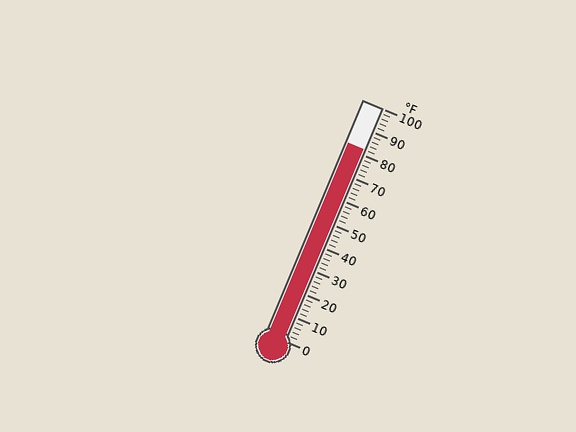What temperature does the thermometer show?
The thermometer shows approximately 82°F.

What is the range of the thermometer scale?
The thermometer scale ranges from 0°F to 100°F.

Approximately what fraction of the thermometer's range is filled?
The thermometer is filled to approximately 80% of its range.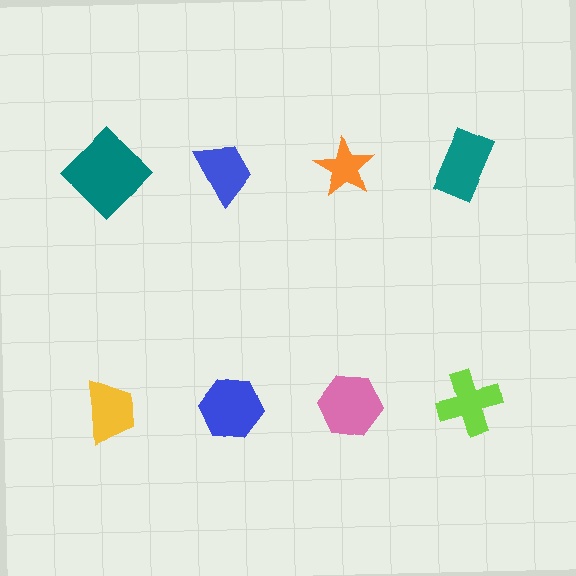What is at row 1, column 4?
A teal rectangle.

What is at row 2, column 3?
A pink hexagon.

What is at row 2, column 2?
A blue hexagon.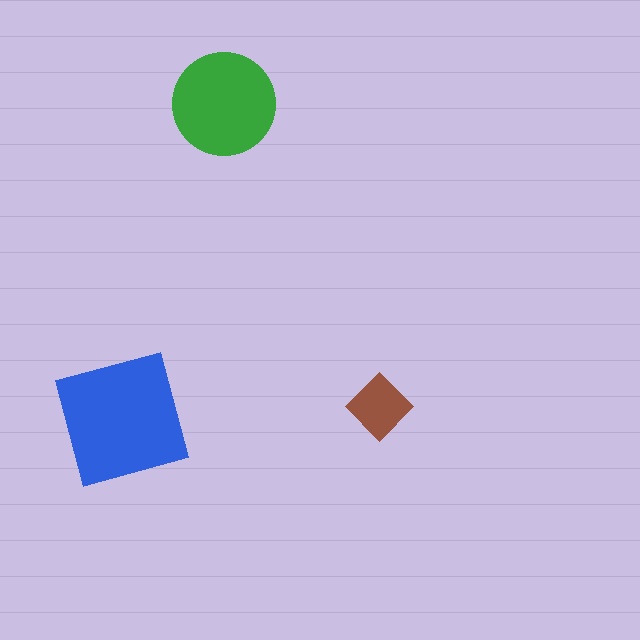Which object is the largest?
The blue square.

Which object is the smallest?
The brown diamond.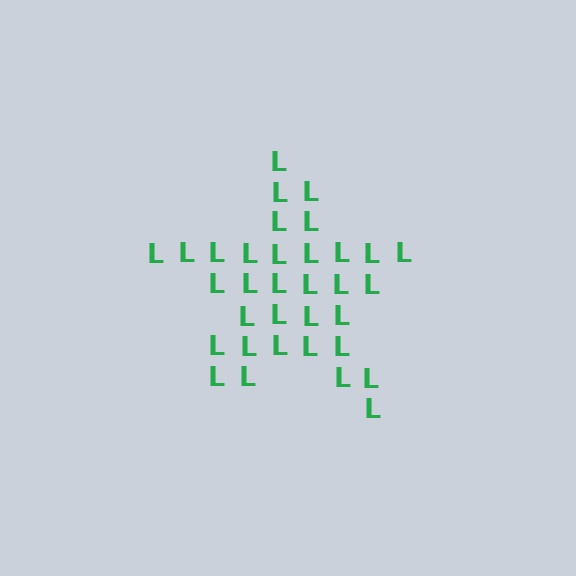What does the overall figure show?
The overall figure shows a star.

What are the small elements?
The small elements are letter L's.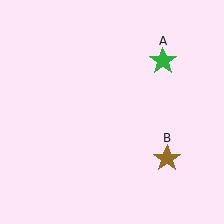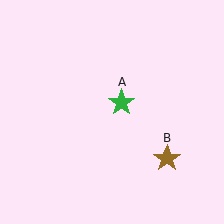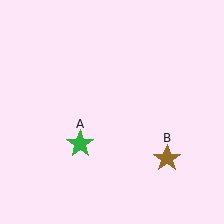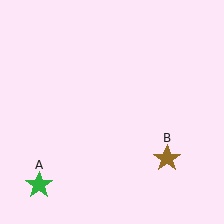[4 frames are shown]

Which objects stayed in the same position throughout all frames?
Brown star (object B) remained stationary.